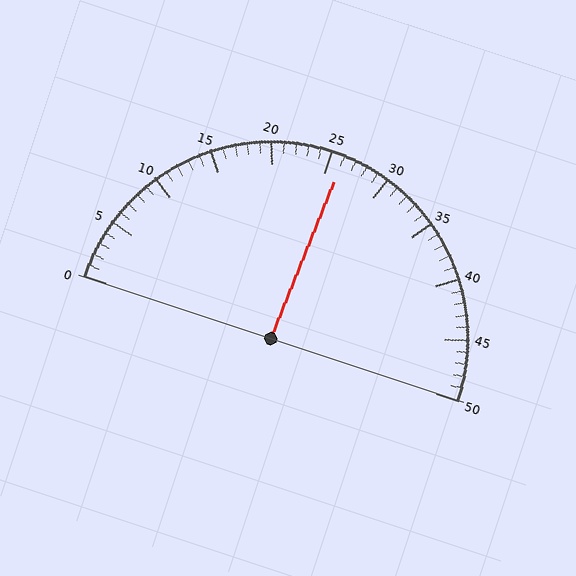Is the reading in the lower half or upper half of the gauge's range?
The reading is in the upper half of the range (0 to 50).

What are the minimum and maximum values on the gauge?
The gauge ranges from 0 to 50.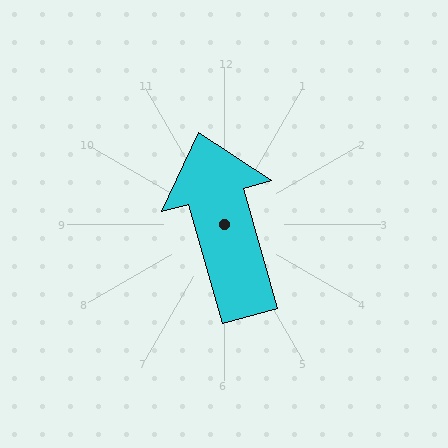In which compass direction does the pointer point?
North.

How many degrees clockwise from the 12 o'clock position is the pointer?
Approximately 344 degrees.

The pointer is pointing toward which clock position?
Roughly 11 o'clock.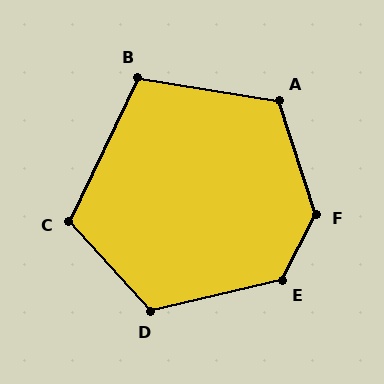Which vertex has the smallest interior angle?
B, at approximately 106 degrees.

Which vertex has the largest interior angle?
F, at approximately 135 degrees.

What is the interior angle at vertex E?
Approximately 131 degrees (obtuse).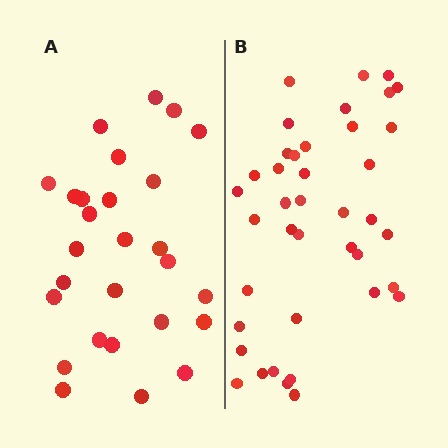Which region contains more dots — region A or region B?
Region B (the right region) has more dots.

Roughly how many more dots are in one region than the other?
Region B has approximately 15 more dots than region A.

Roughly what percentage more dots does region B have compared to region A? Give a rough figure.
About 50% more.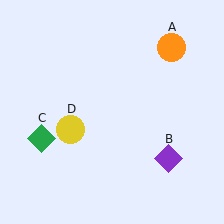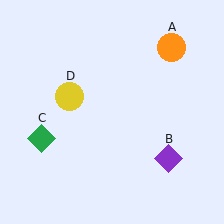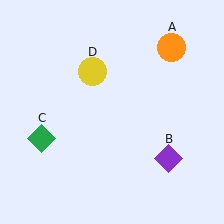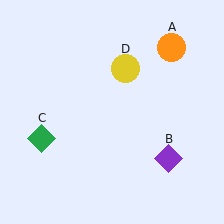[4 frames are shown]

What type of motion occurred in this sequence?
The yellow circle (object D) rotated clockwise around the center of the scene.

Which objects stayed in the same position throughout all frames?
Orange circle (object A) and purple diamond (object B) and green diamond (object C) remained stationary.